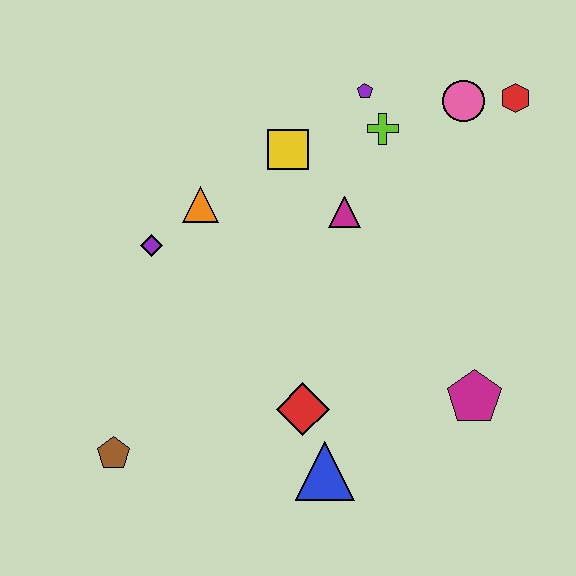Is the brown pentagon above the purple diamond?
No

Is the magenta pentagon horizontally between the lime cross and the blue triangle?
No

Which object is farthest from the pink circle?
The brown pentagon is farthest from the pink circle.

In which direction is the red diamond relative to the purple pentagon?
The red diamond is below the purple pentagon.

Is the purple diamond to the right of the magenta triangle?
No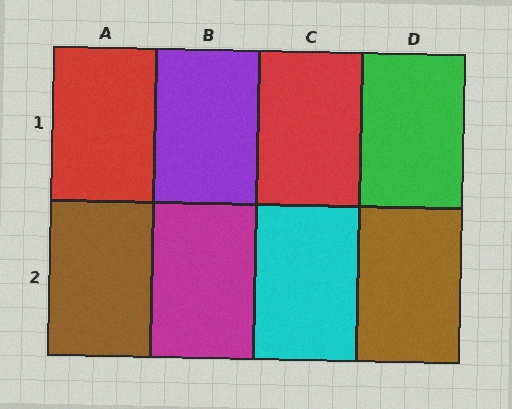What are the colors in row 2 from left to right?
Brown, magenta, cyan, brown.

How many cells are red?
2 cells are red.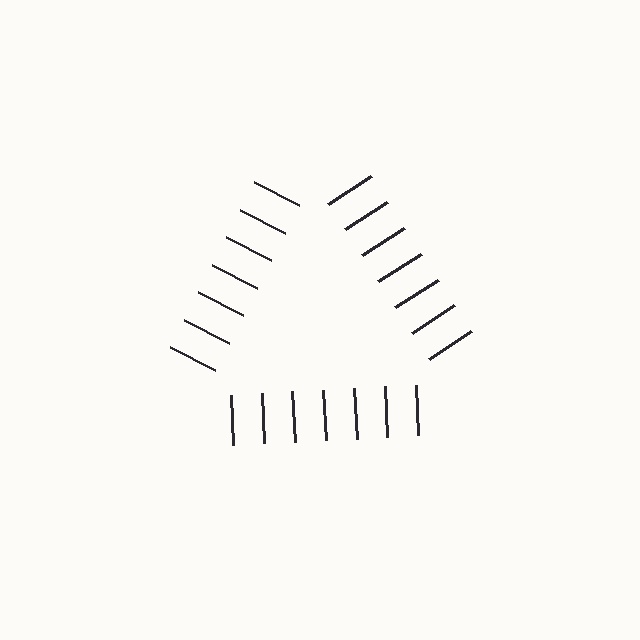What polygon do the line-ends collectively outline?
An illusory triangle — the line segments terminate on its edges but no continuous stroke is drawn.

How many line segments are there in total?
21 — 7 along each of the 3 edges.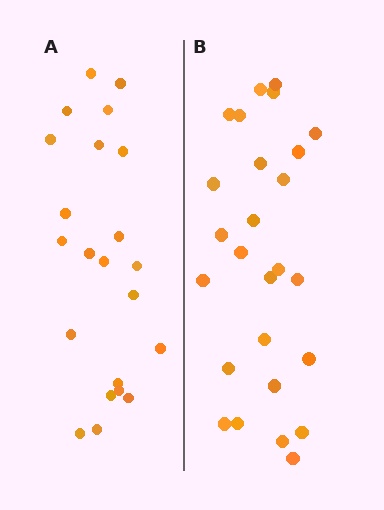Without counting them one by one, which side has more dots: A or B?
Region B (the right region) has more dots.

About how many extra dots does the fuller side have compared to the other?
Region B has about 4 more dots than region A.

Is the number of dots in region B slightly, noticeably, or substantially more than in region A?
Region B has only slightly more — the two regions are fairly close. The ratio is roughly 1.2 to 1.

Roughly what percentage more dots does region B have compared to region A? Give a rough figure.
About 20% more.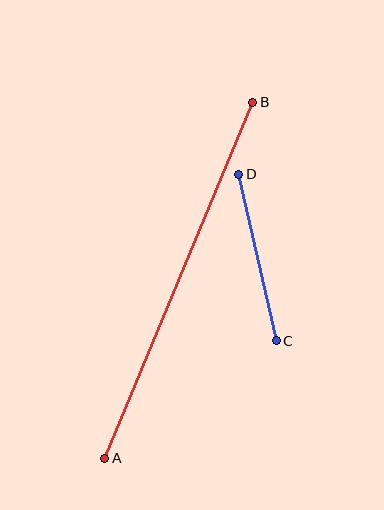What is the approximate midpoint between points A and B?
The midpoint is at approximately (179, 280) pixels.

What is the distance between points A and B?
The distance is approximately 386 pixels.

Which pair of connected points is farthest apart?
Points A and B are farthest apart.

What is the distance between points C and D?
The distance is approximately 170 pixels.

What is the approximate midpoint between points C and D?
The midpoint is at approximately (257, 258) pixels.